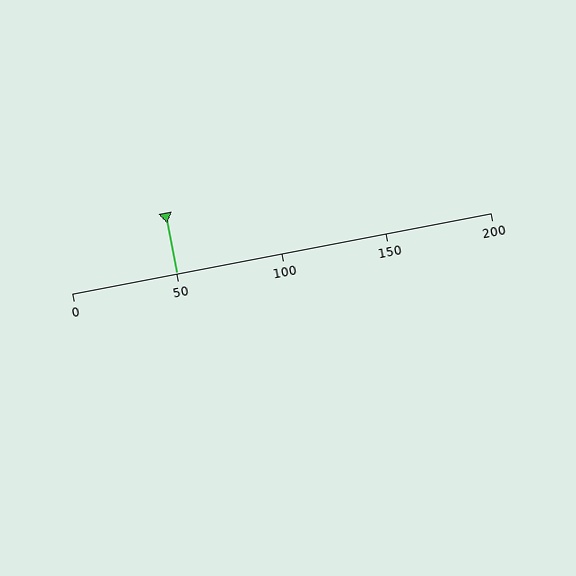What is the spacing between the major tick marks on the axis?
The major ticks are spaced 50 apart.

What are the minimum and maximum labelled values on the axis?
The axis runs from 0 to 200.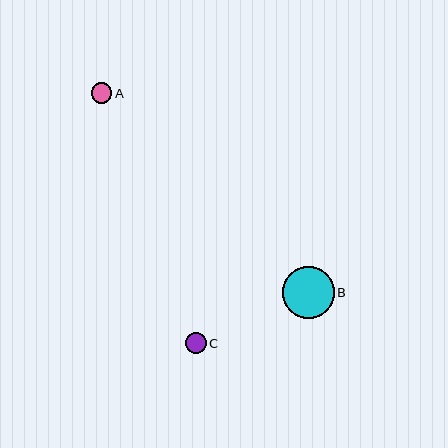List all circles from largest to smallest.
From largest to smallest: B, C, A.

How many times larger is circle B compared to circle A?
Circle B is approximately 2.5 times the size of circle A.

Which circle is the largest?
Circle B is the largest with a size of approximately 52 pixels.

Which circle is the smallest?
Circle A is the smallest with a size of approximately 21 pixels.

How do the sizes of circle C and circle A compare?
Circle C and circle A are approximately the same size.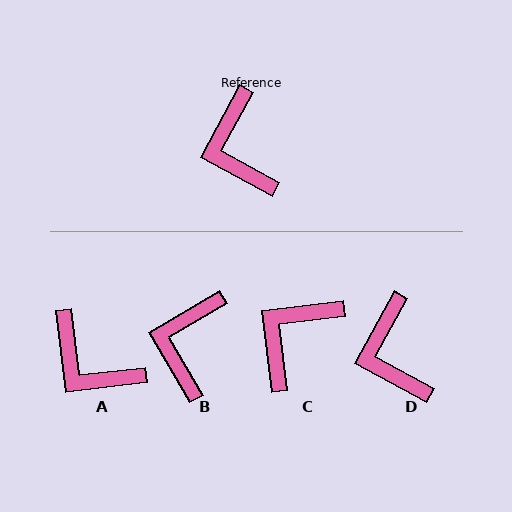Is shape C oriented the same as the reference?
No, it is off by about 54 degrees.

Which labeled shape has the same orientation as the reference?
D.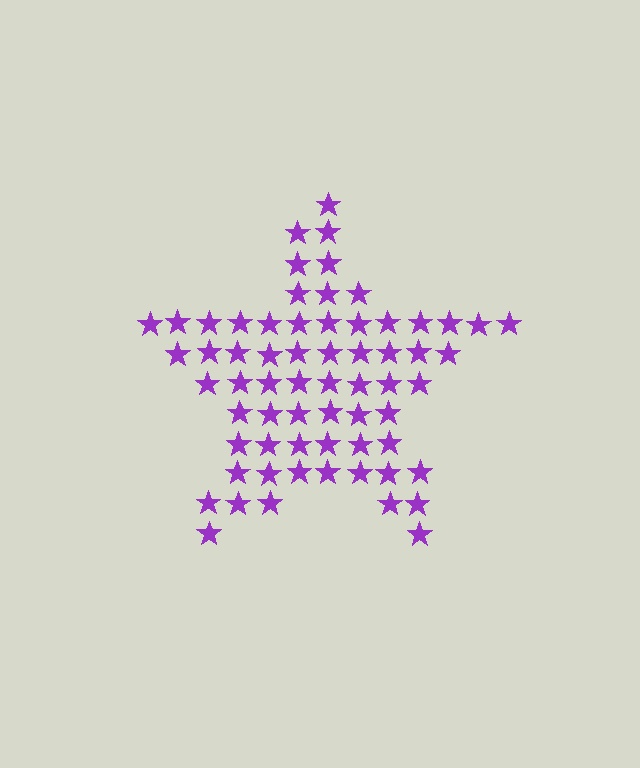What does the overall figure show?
The overall figure shows a star.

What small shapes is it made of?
It is made of small stars.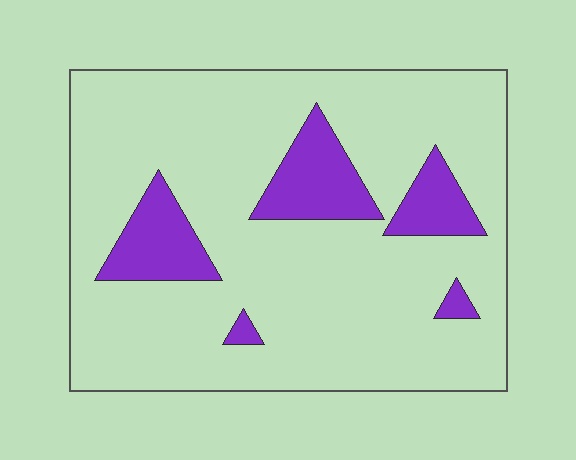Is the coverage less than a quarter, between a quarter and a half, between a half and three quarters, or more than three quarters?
Less than a quarter.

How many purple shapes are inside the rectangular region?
5.